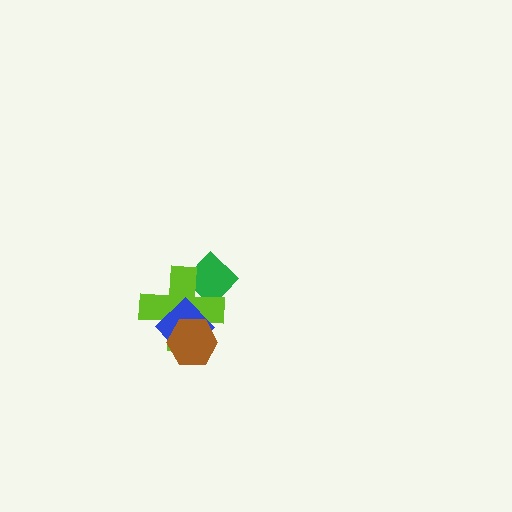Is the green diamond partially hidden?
Yes, it is partially covered by another shape.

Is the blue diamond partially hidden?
Yes, it is partially covered by another shape.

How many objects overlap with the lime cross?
3 objects overlap with the lime cross.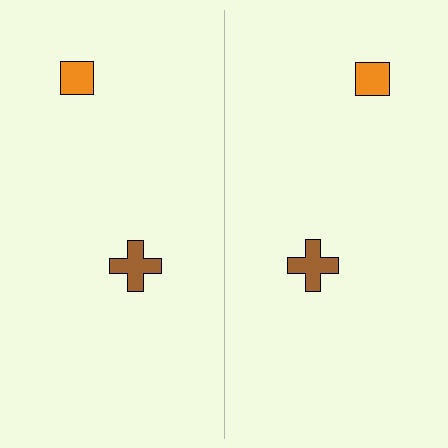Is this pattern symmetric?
Yes, this pattern has bilateral (reflection) symmetry.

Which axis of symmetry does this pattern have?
The pattern has a vertical axis of symmetry running through the center of the image.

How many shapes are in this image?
There are 4 shapes in this image.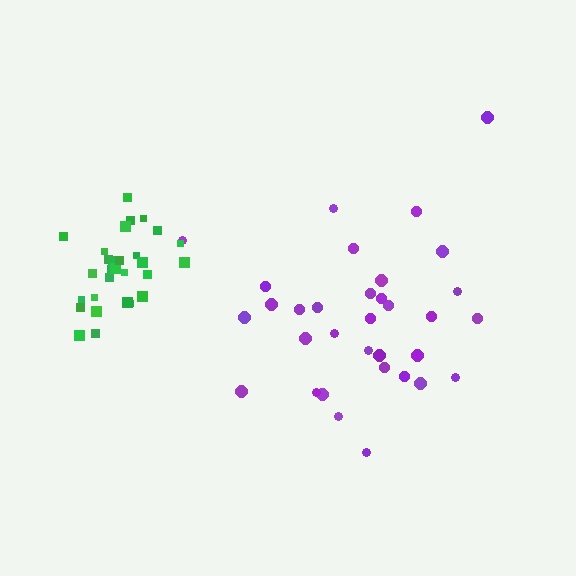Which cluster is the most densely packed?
Green.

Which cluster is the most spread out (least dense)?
Purple.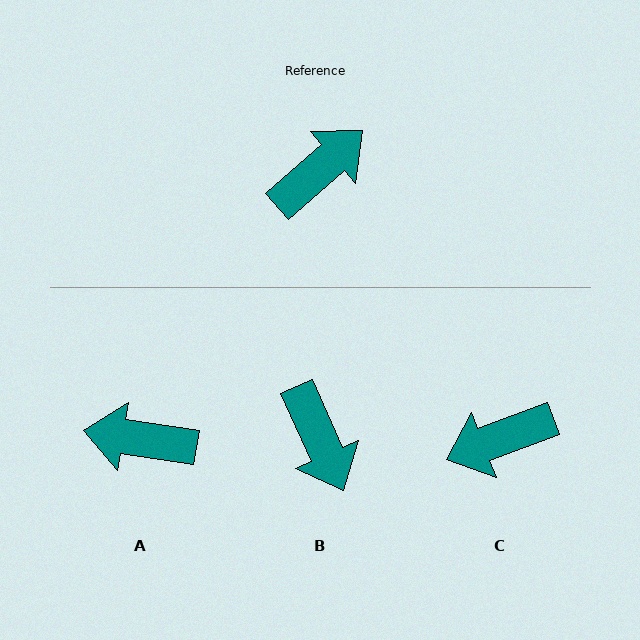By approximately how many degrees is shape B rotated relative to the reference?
Approximately 107 degrees clockwise.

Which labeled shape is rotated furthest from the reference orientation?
C, about 159 degrees away.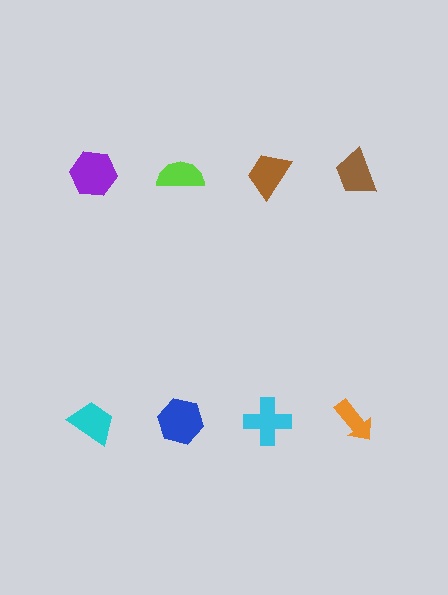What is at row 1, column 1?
A purple hexagon.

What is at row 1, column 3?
A brown trapezoid.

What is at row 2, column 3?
A cyan cross.